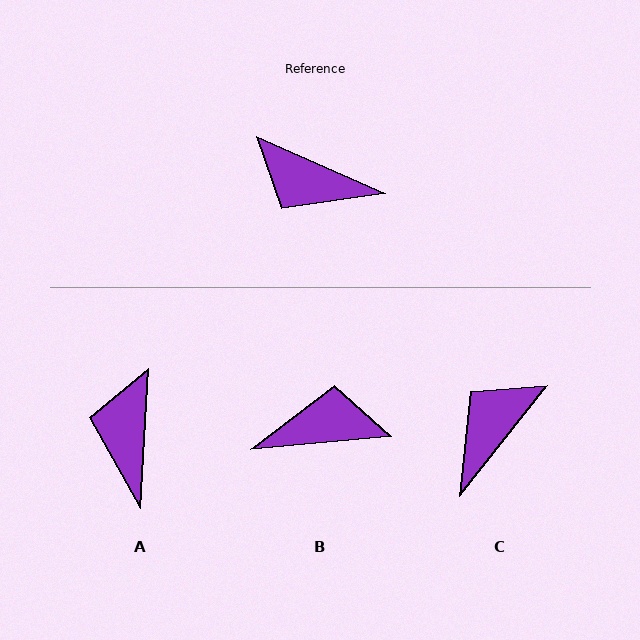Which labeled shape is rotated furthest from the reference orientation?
B, about 151 degrees away.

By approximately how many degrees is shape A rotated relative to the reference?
Approximately 69 degrees clockwise.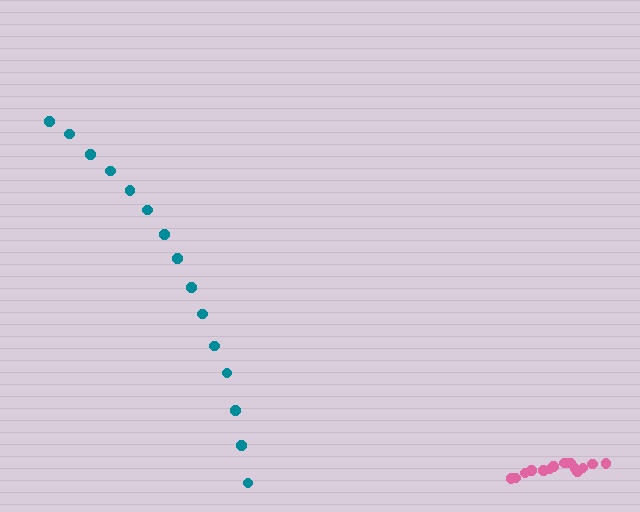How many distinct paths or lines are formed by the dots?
There are 2 distinct paths.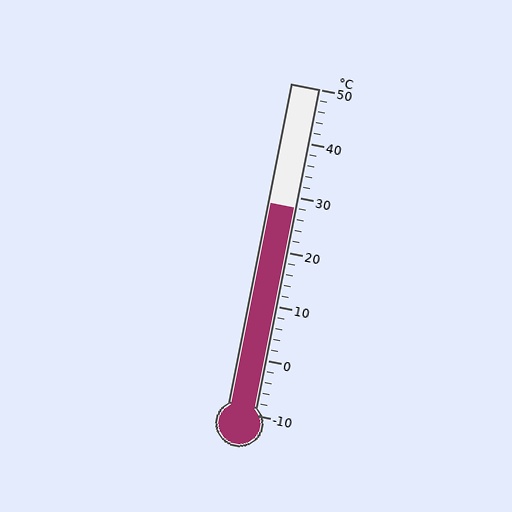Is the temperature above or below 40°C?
The temperature is below 40°C.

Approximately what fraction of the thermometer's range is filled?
The thermometer is filled to approximately 65% of its range.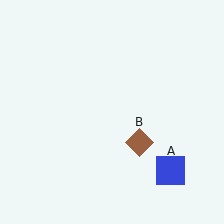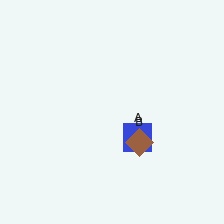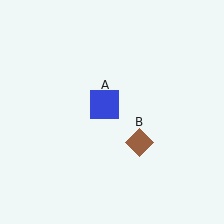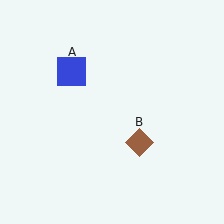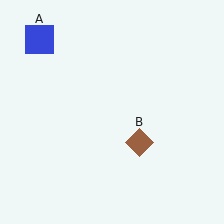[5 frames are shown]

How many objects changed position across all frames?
1 object changed position: blue square (object A).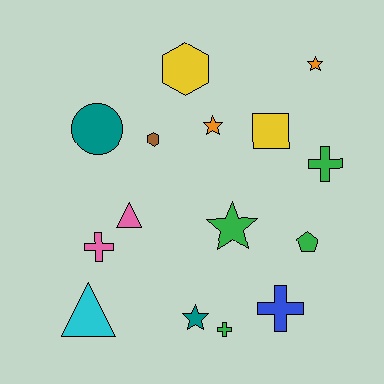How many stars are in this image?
There are 4 stars.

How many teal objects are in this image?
There are 2 teal objects.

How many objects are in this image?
There are 15 objects.